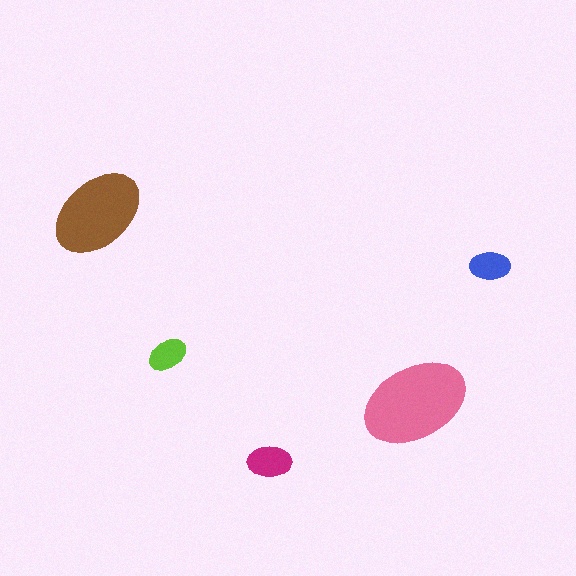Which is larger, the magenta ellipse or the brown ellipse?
The brown one.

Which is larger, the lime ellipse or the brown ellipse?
The brown one.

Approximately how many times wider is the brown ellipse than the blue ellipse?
About 2.5 times wider.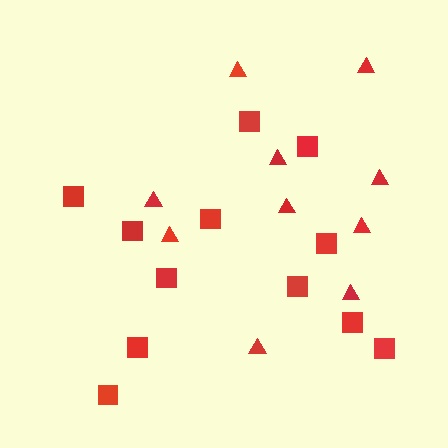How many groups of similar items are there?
There are 2 groups: one group of squares (12) and one group of triangles (10).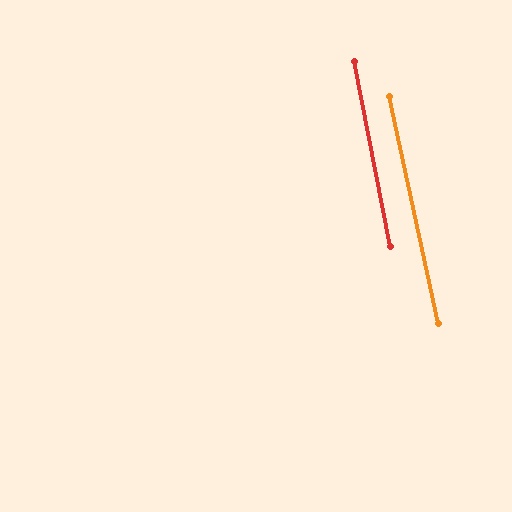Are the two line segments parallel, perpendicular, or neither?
Parallel — their directions differ by only 1.0°.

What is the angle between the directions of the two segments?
Approximately 1 degree.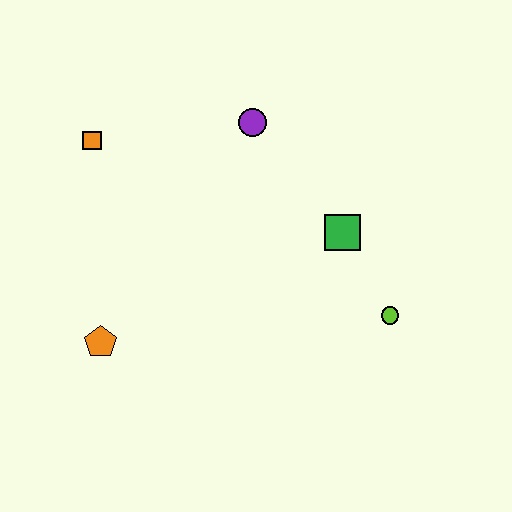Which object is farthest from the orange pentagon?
The lime circle is farthest from the orange pentagon.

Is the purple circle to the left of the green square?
Yes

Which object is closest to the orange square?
The purple circle is closest to the orange square.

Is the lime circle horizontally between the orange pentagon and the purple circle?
No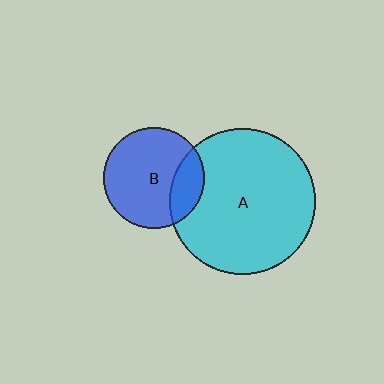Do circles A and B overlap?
Yes.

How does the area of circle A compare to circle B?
Approximately 2.1 times.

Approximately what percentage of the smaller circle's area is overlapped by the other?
Approximately 20%.